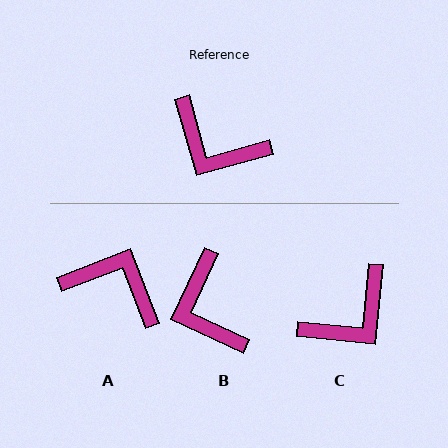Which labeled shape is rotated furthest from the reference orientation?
A, about 175 degrees away.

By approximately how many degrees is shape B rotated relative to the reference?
Approximately 41 degrees clockwise.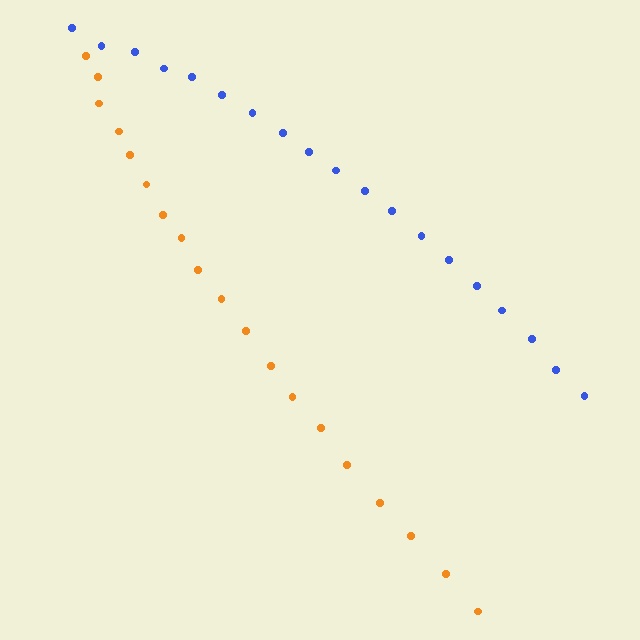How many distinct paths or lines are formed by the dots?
There are 2 distinct paths.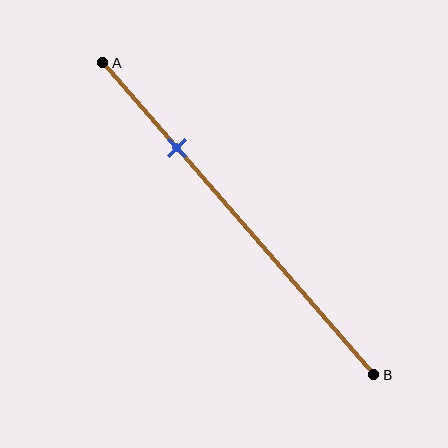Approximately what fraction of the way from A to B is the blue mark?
The blue mark is approximately 25% of the way from A to B.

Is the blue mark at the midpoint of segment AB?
No, the mark is at about 25% from A, not at the 50% midpoint.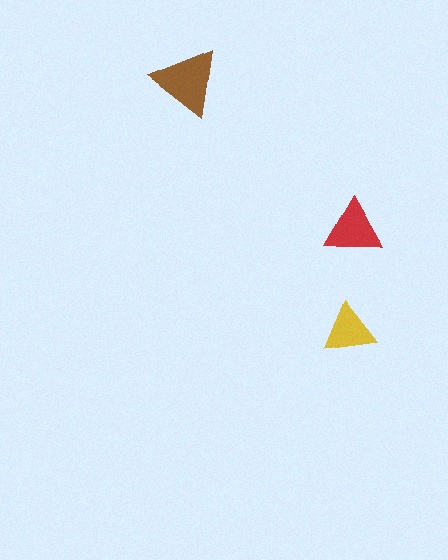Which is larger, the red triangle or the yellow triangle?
The red one.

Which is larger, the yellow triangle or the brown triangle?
The brown one.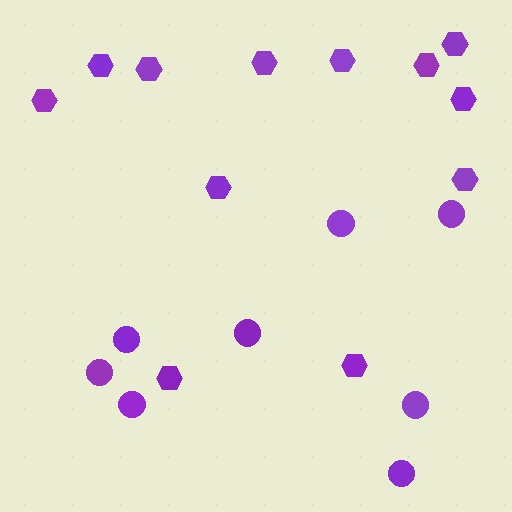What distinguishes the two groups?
There are 2 groups: one group of hexagons (12) and one group of circles (8).